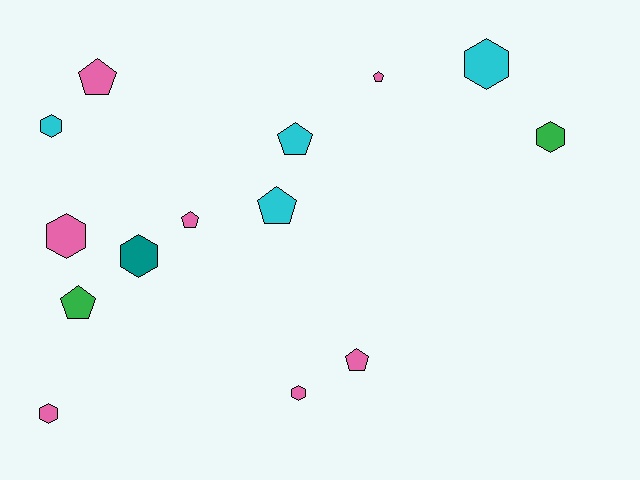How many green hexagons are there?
There is 1 green hexagon.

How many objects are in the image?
There are 14 objects.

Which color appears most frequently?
Pink, with 7 objects.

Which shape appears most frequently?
Hexagon, with 7 objects.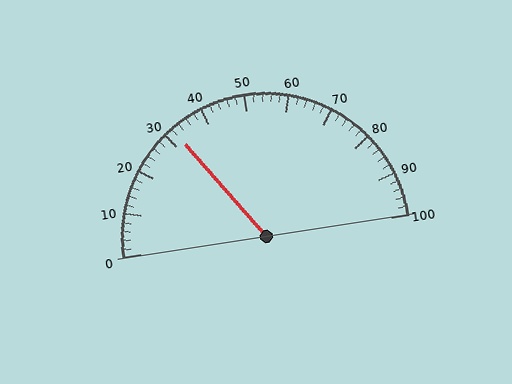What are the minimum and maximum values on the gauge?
The gauge ranges from 0 to 100.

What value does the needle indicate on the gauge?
The needle indicates approximately 32.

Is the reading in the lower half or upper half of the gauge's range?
The reading is in the lower half of the range (0 to 100).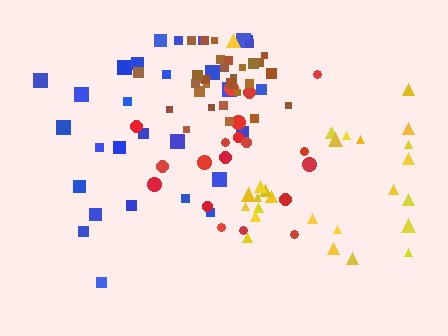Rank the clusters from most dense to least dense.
brown, red, blue, yellow.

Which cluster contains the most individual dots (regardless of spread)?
Brown (30).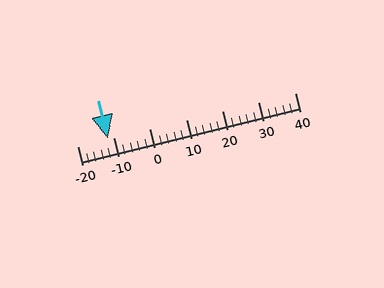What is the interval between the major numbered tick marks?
The major tick marks are spaced 10 units apart.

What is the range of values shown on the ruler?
The ruler shows values from -20 to 40.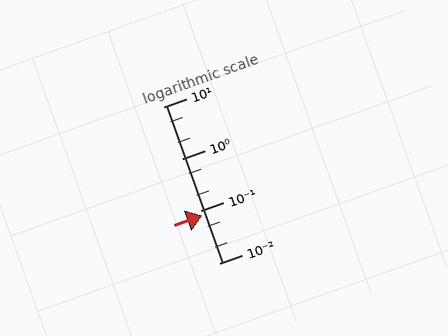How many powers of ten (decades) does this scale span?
The scale spans 3 decades, from 0.01 to 10.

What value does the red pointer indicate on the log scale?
The pointer indicates approximately 0.082.